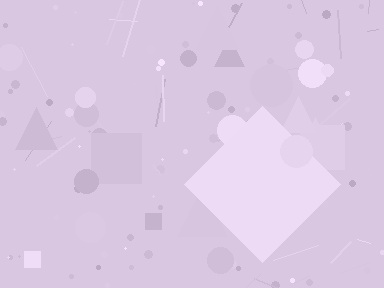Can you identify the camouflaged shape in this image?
The camouflaged shape is a diamond.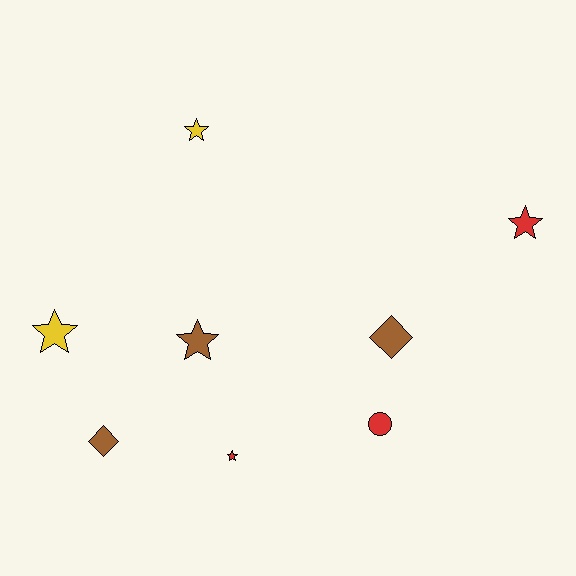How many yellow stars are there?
There are 2 yellow stars.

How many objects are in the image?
There are 8 objects.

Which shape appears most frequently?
Star, with 5 objects.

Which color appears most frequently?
Red, with 3 objects.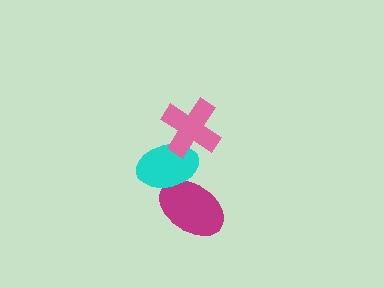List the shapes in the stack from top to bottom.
From top to bottom: the pink cross, the cyan ellipse, the magenta ellipse.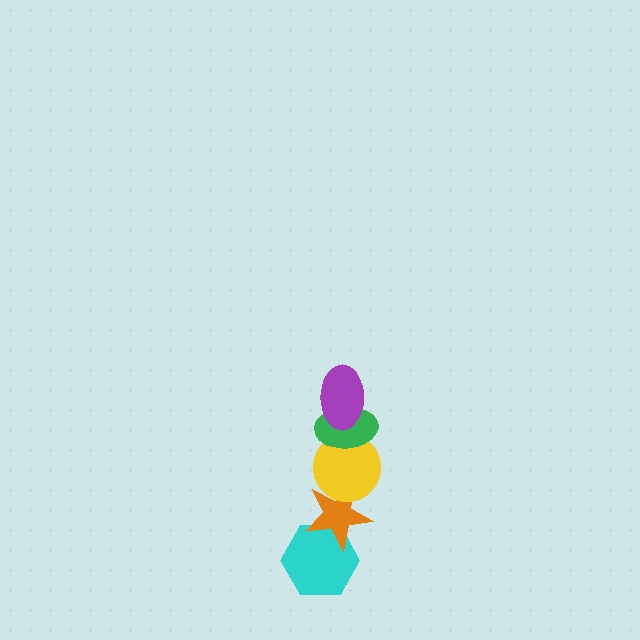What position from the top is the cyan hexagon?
The cyan hexagon is 5th from the top.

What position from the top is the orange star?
The orange star is 4th from the top.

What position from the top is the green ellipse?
The green ellipse is 2nd from the top.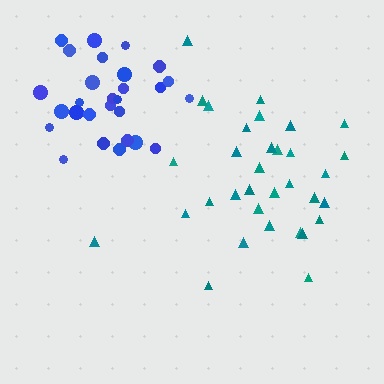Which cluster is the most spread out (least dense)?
Teal.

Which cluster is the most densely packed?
Blue.